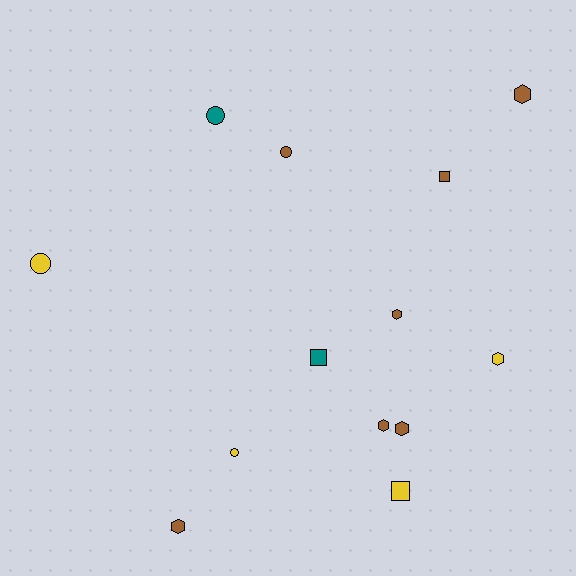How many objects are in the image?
There are 13 objects.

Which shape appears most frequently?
Hexagon, with 6 objects.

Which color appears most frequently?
Brown, with 7 objects.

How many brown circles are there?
There is 1 brown circle.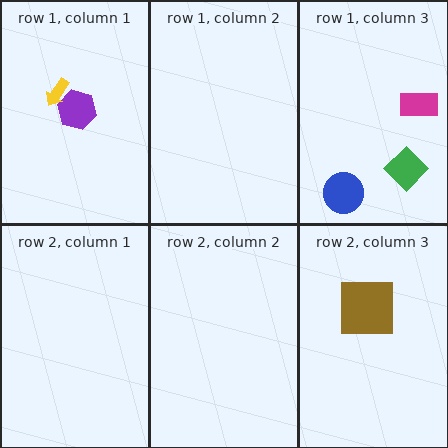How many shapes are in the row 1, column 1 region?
2.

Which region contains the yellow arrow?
The row 1, column 1 region.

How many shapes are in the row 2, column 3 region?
1.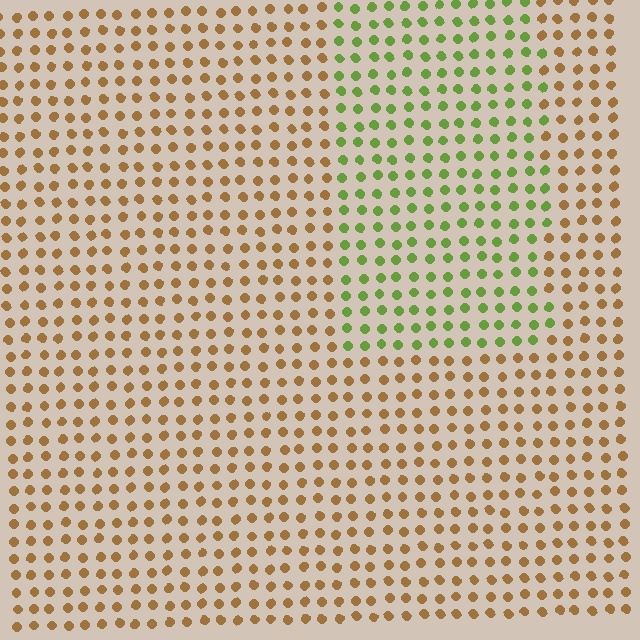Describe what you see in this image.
The image is filled with small brown elements in a uniform arrangement. A rectangle-shaped region is visible where the elements are tinted to a slightly different hue, forming a subtle color boundary.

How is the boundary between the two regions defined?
The boundary is defined purely by a slight shift in hue (about 61 degrees). Spacing, size, and orientation are identical on both sides.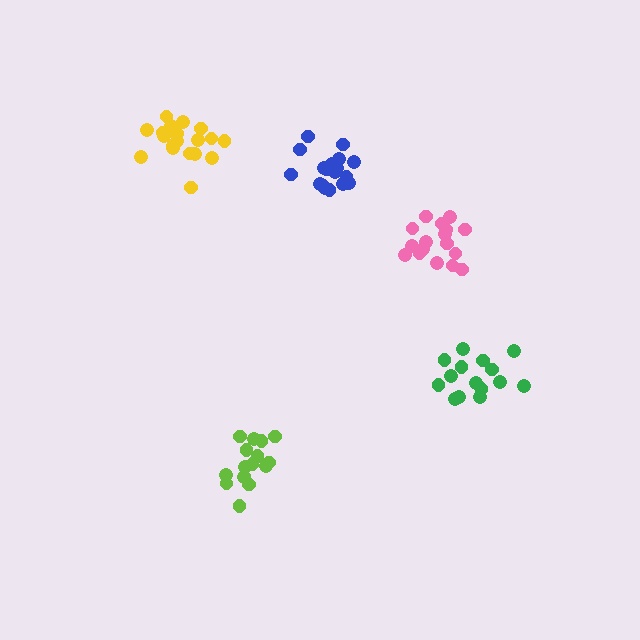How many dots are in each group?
Group 1: 19 dots, Group 2: 17 dots, Group 3: 18 dots, Group 4: 16 dots, Group 5: 15 dots (85 total).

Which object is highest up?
The yellow cluster is topmost.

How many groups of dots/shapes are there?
There are 5 groups.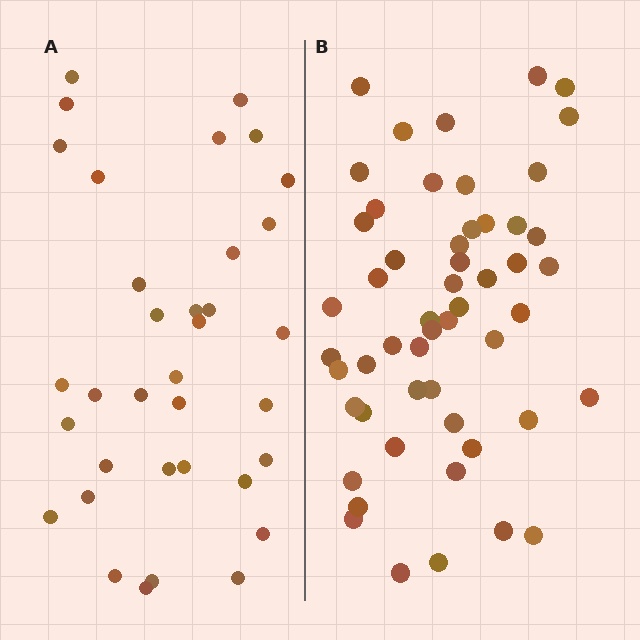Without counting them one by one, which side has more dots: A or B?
Region B (the right region) has more dots.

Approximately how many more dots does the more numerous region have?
Region B has approximately 20 more dots than region A.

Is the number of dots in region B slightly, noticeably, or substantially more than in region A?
Region B has substantially more. The ratio is roughly 1.5 to 1.